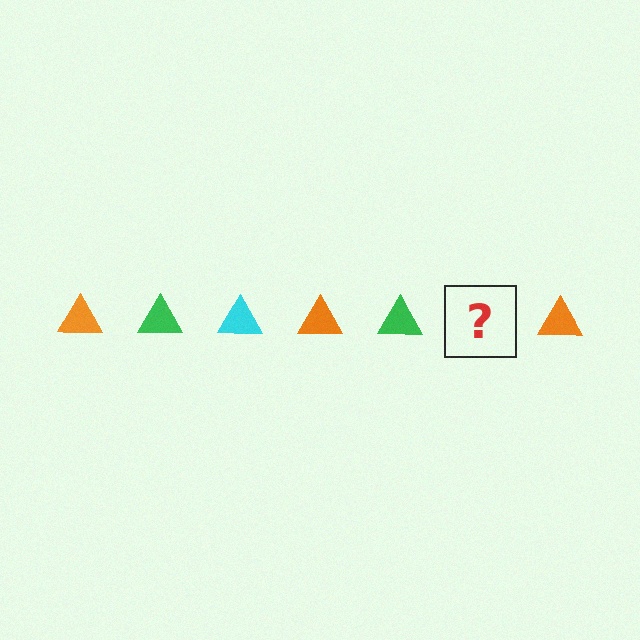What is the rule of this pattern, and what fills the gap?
The rule is that the pattern cycles through orange, green, cyan triangles. The gap should be filled with a cyan triangle.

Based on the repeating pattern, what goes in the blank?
The blank should be a cyan triangle.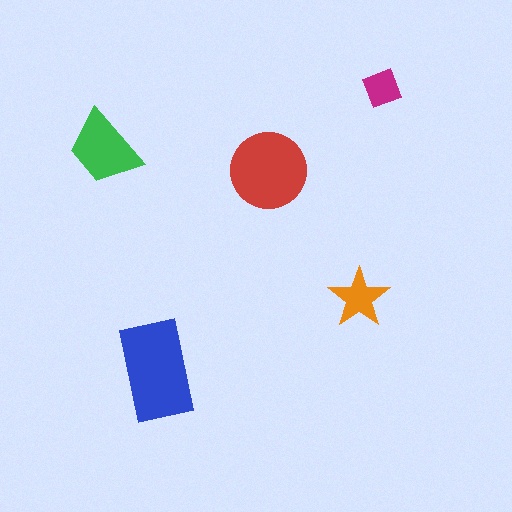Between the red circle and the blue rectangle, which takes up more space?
The blue rectangle.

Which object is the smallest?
The magenta square.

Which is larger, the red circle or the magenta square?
The red circle.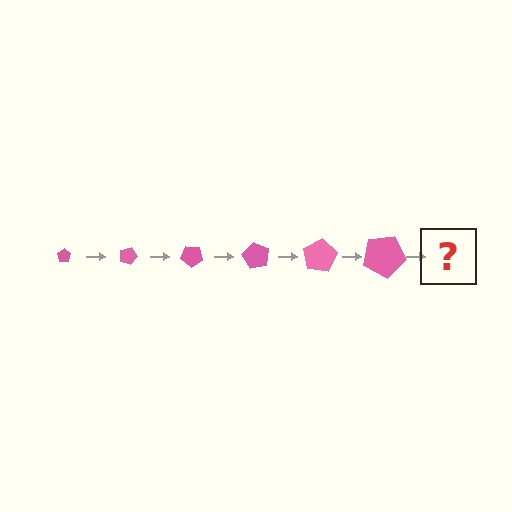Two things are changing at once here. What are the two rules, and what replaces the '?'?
The two rules are that the pentagon grows larger each step and it rotates 20 degrees each step. The '?' should be a pentagon, larger than the previous one and rotated 120 degrees from the start.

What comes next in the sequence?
The next element should be a pentagon, larger than the previous one and rotated 120 degrees from the start.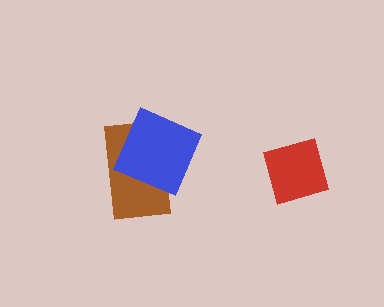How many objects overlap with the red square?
0 objects overlap with the red square.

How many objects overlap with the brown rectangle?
1 object overlaps with the brown rectangle.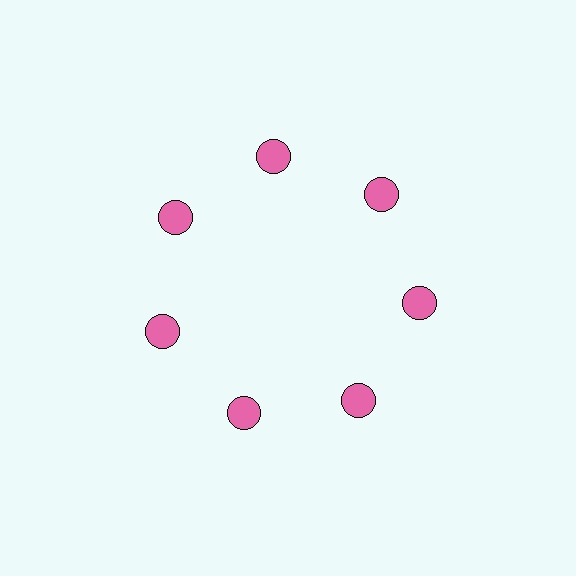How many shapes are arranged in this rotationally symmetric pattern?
There are 7 shapes, arranged in 7 groups of 1.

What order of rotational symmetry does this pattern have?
This pattern has 7-fold rotational symmetry.